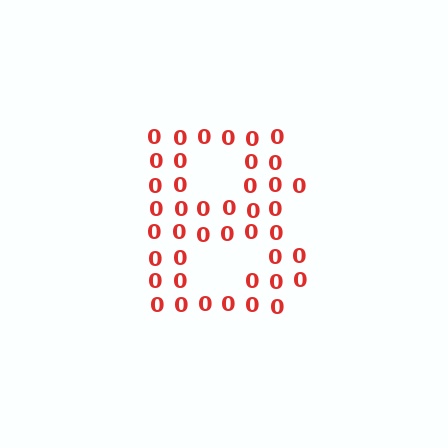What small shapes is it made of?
It is made of small digit 0's.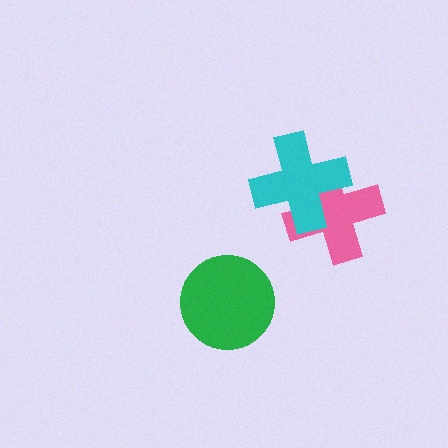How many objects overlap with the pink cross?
1 object overlaps with the pink cross.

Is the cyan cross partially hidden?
No, no other shape covers it.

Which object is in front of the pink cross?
The cyan cross is in front of the pink cross.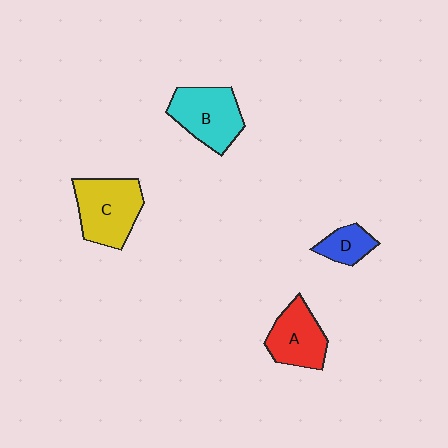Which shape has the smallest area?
Shape D (blue).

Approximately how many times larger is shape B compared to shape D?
Approximately 2.1 times.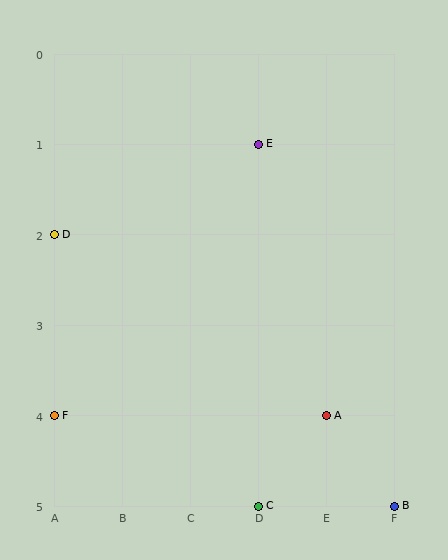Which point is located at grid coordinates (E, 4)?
Point A is at (E, 4).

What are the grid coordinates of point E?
Point E is at grid coordinates (D, 1).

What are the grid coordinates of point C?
Point C is at grid coordinates (D, 5).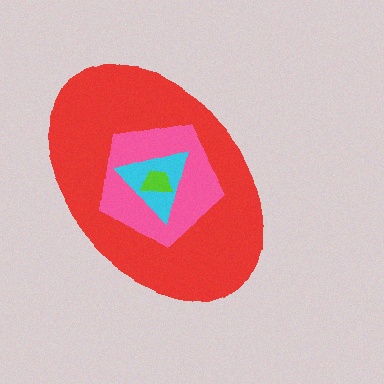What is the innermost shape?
The lime trapezoid.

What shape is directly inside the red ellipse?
The pink pentagon.